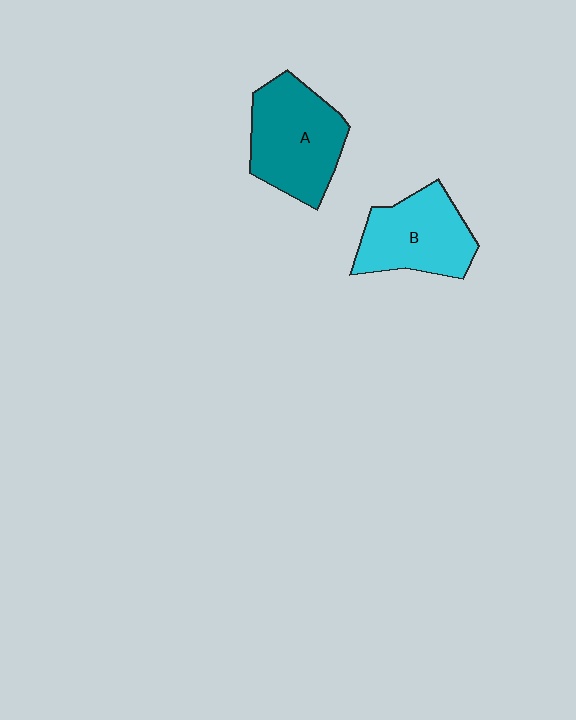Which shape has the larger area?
Shape A (teal).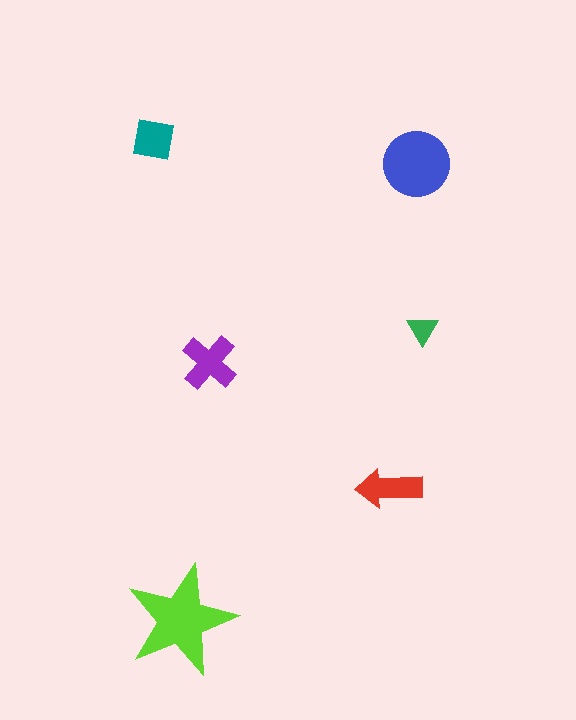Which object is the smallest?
The green triangle.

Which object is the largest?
The lime star.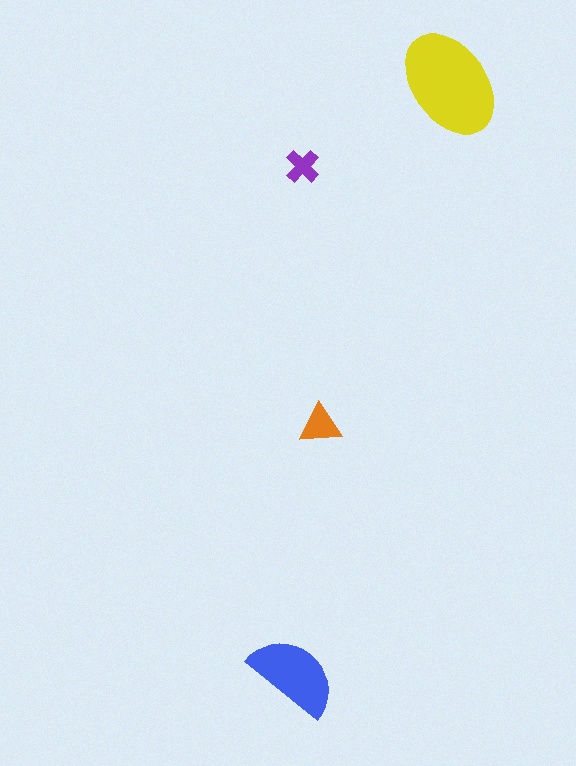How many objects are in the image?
There are 4 objects in the image.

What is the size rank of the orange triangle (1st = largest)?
3rd.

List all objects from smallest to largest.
The purple cross, the orange triangle, the blue semicircle, the yellow ellipse.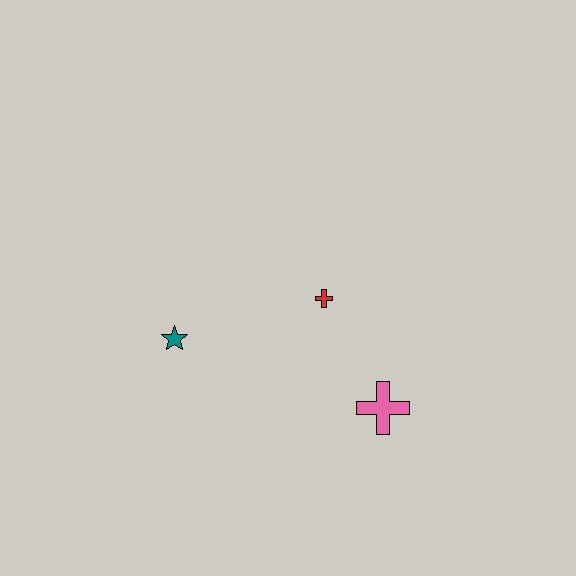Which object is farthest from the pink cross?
The teal star is farthest from the pink cross.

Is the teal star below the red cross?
Yes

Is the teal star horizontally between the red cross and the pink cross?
No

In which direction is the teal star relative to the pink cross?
The teal star is to the left of the pink cross.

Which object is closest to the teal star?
The red cross is closest to the teal star.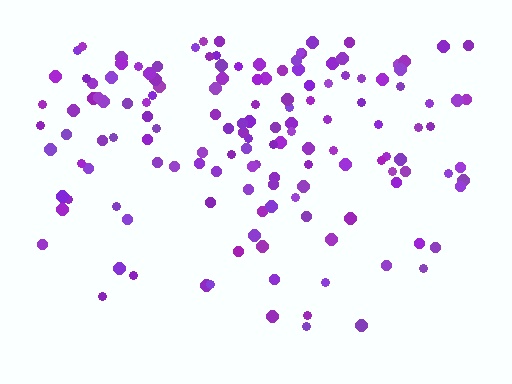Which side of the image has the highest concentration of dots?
The top.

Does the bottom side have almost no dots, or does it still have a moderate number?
Still a moderate number, just noticeably fewer than the top.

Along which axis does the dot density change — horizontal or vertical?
Vertical.